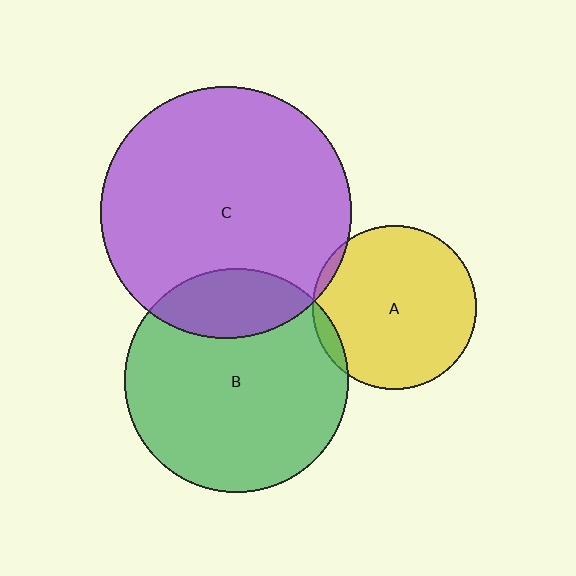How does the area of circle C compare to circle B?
Approximately 1.3 times.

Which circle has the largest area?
Circle C (purple).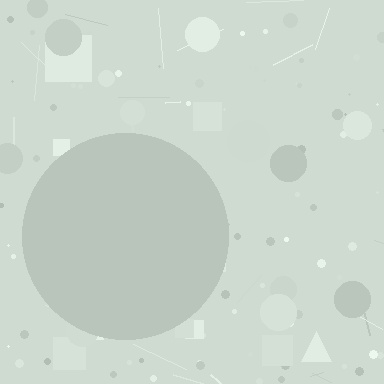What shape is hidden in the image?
A circle is hidden in the image.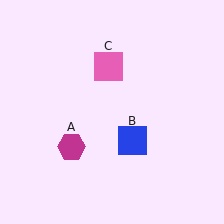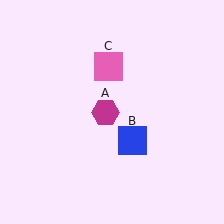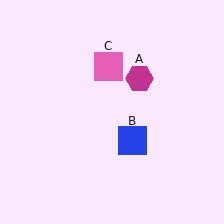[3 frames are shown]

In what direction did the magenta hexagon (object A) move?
The magenta hexagon (object A) moved up and to the right.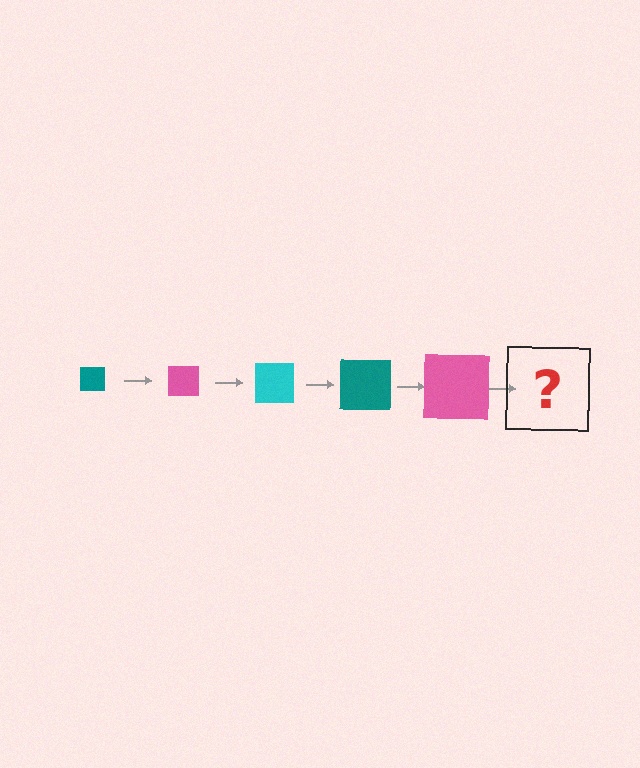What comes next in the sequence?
The next element should be a cyan square, larger than the previous one.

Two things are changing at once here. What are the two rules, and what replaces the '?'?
The two rules are that the square grows larger each step and the color cycles through teal, pink, and cyan. The '?' should be a cyan square, larger than the previous one.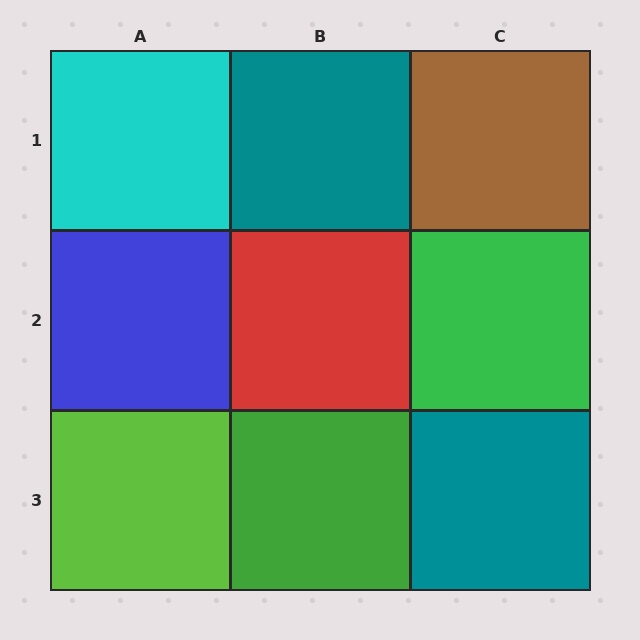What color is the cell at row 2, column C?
Green.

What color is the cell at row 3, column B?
Green.